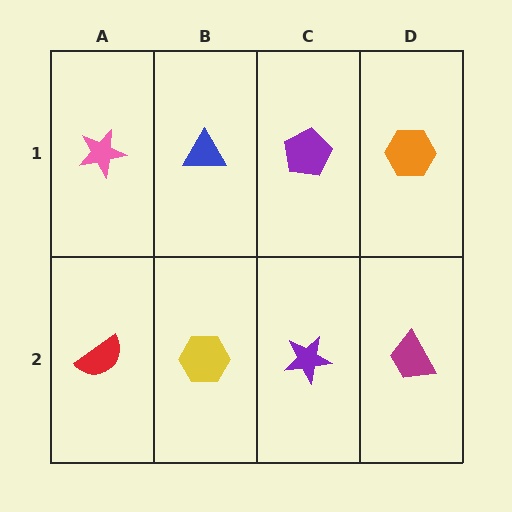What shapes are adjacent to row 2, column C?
A purple pentagon (row 1, column C), a yellow hexagon (row 2, column B), a magenta trapezoid (row 2, column D).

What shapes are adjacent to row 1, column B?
A yellow hexagon (row 2, column B), a pink star (row 1, column A), a purple pentagon (row 1, column C).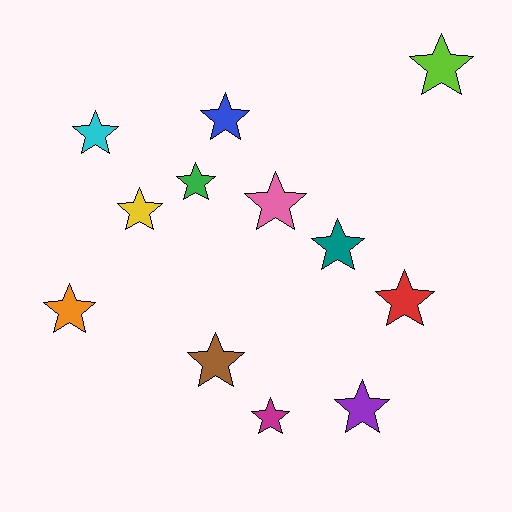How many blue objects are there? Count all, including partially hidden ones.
There is 1 blue object.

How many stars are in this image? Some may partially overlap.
There are 12 stars.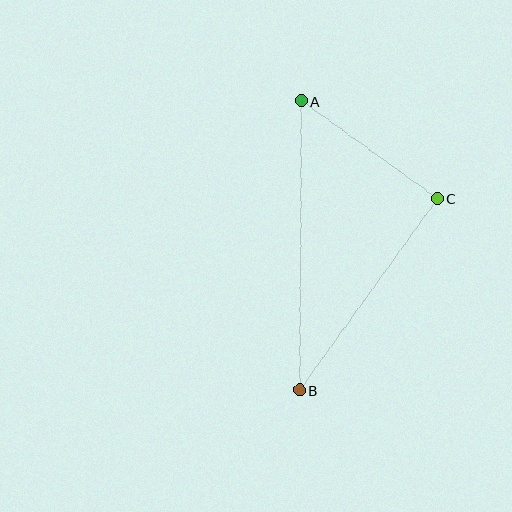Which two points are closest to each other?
Points A and C are closest to each other.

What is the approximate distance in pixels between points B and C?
The distance between B and C is approximately 236 pixels.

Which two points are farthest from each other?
Points A and B are farthest from each other.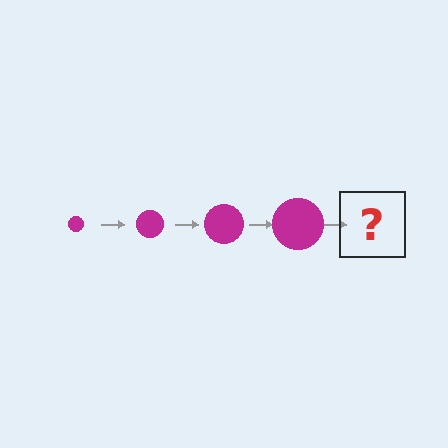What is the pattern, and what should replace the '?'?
The pattern is that the circle gets progressively larger each step. The '?' should be a magenta circle, larger than the previous one.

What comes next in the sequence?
The next element should be a magenta circle, larger than the previous one.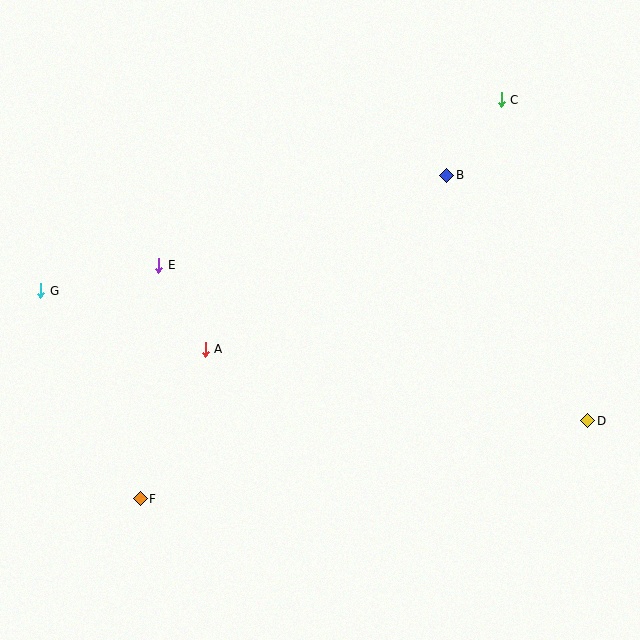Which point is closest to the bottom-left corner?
Point F is closest to the bottom-left corner.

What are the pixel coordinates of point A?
Point A is at (205, 349).